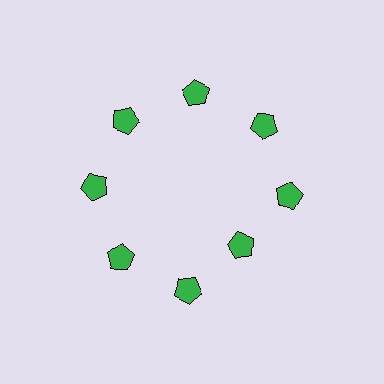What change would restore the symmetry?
The symmetry would be restored by moving it outward, back onto the ring so that all 8 pentagons sit at equal angles and equal distance from the center.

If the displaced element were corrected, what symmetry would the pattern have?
It would have 8-fold rotational symmetry — the pattern would map onto itself every 45 degrees.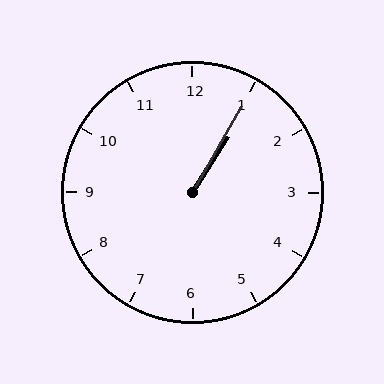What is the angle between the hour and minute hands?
Approximately 2 degrees.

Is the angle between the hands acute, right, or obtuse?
It is acute.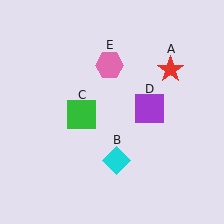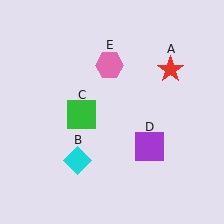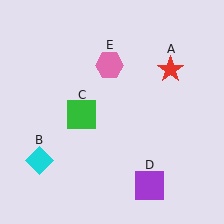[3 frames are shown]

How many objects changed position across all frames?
2 objects changed position: cyan diamond (object B), purple square (object D).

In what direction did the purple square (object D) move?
The purple square (object D) moved down.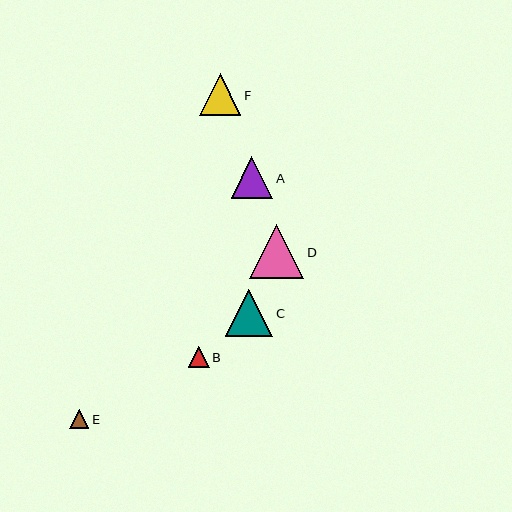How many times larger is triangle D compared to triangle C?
Triangle D is approximately 1.1 times the size of triangle C.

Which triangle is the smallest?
Triangle E is the smallest with a size of approximately 19 pixels.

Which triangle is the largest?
Triangle D is the largest with a size of approximately 54 pixels.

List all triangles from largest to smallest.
From largest to smallest: D, C, F, A, B, E.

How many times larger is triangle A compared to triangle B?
Triangle A is approximately 2.0 times the size of triangle B.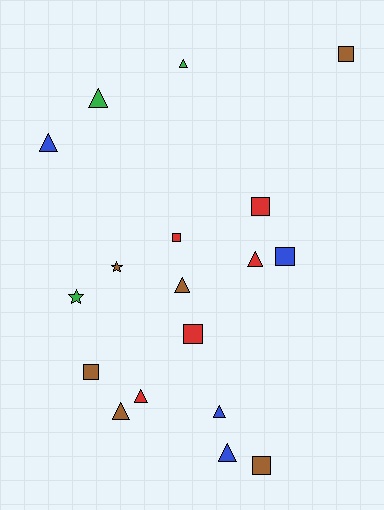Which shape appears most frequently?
Triangle, with 9 objects.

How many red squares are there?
There are 3 red squares.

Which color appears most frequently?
Brown, with 6 objects.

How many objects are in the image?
There are 18 objects.